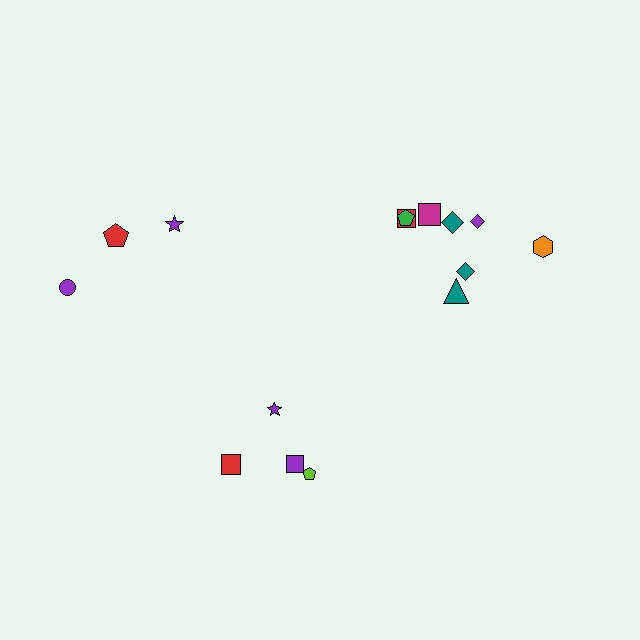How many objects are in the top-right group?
There are 8 objects.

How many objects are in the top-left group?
There are 3 objects.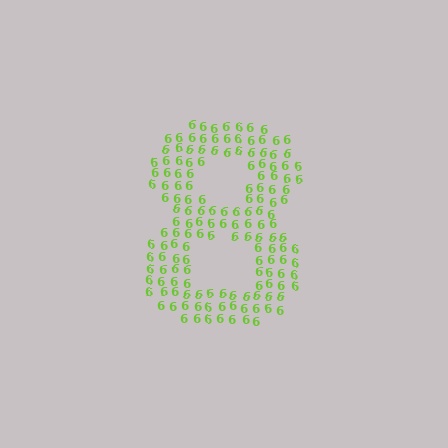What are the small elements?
The small elements are digit 6's.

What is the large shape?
The large shape is the digit 8.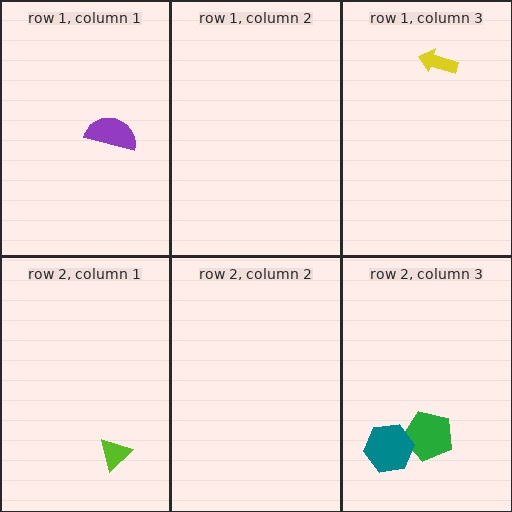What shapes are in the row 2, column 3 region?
The green pentagon, the teal hexagon.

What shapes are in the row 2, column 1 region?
The lime triangle.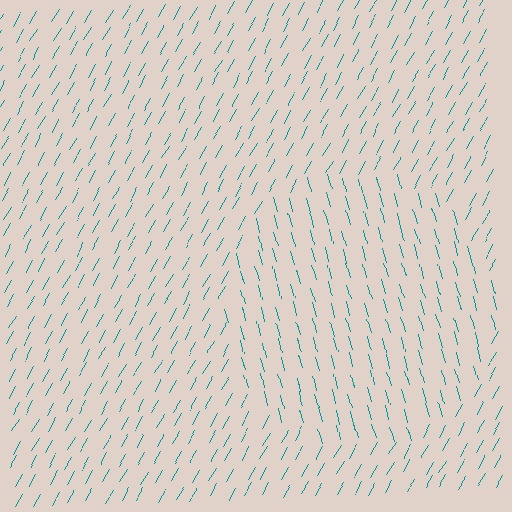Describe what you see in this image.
The image is filled with small teal line segments. A circle region in the image has lines oriented differently from the surrounding lines, creating a visible texture boundary.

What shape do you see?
I see a circle.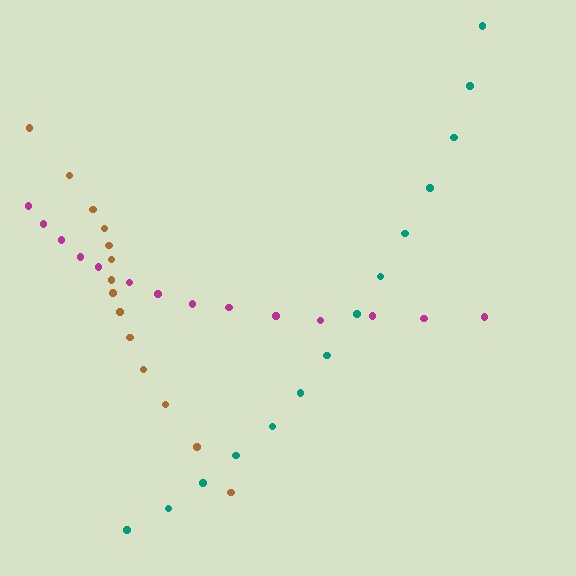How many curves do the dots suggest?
There are 3 distinct paths.